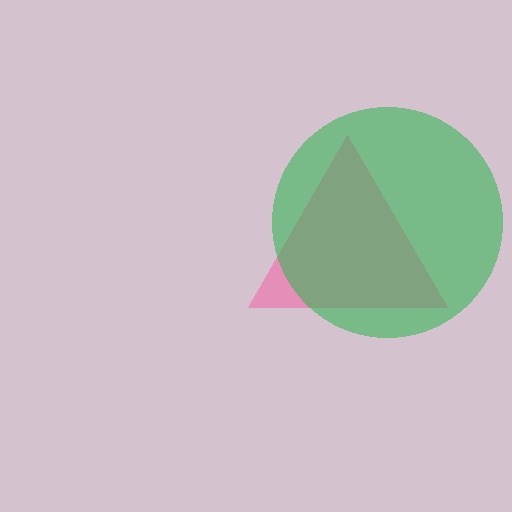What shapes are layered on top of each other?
The layered shapes are: a pink triangle, a green circle.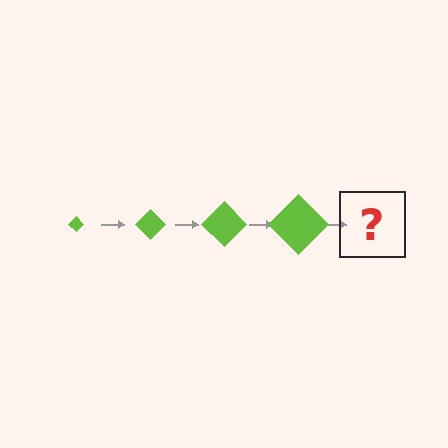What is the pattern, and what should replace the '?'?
The pattern is that the diamond gets progressively larger each step. The '?' should be a lime diamond, larger than the previous one.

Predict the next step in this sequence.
The next step is a lime diamond, larger than the previous one.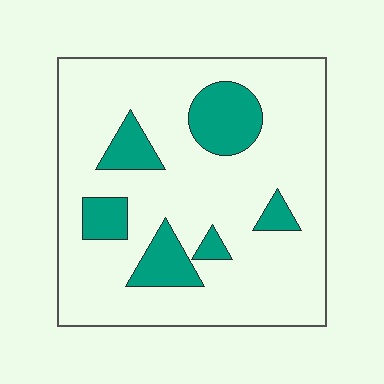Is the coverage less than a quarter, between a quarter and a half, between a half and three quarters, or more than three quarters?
Less than a quarter.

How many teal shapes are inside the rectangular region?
6.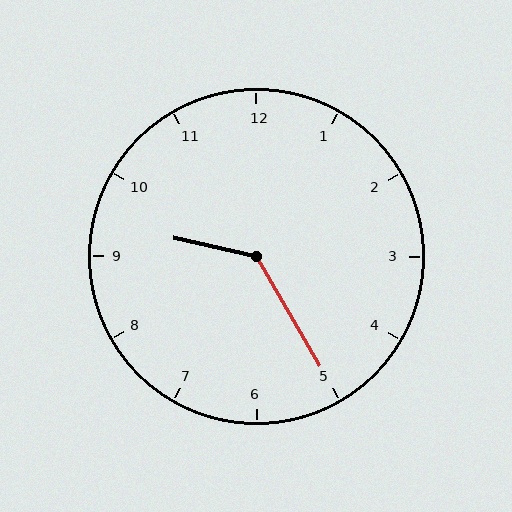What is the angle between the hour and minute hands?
Approximately 132 degrees.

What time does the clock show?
9:25.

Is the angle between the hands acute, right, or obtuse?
It is obtuse.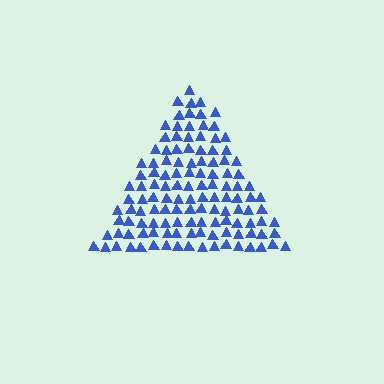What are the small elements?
The small elements are triangles.